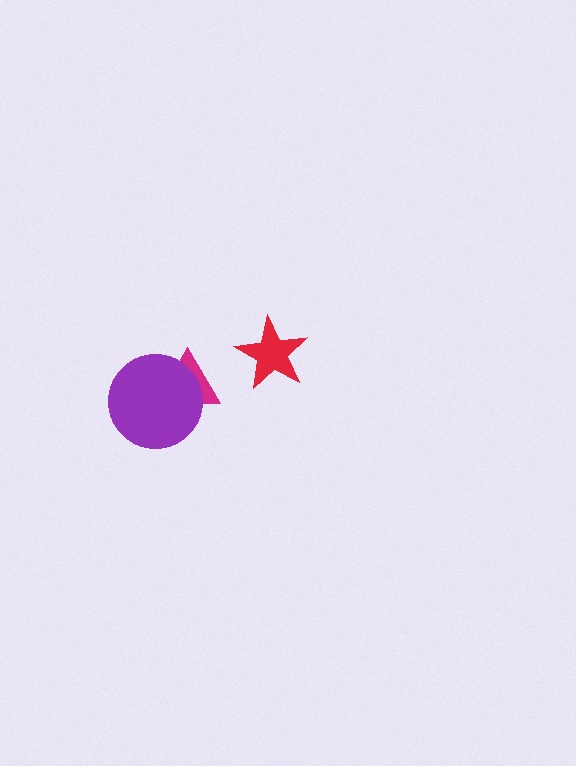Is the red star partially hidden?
No, no other shape covers it.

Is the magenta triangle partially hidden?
Yes, it is partially covered by another shape.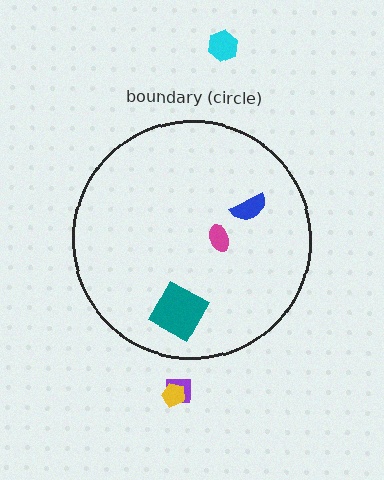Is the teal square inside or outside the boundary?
Inside.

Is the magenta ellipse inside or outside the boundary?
Inside.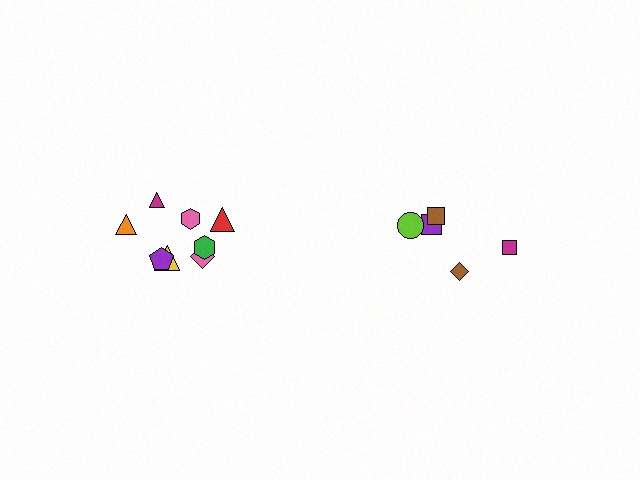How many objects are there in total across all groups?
There are 13 objects.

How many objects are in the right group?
There are 5 objects.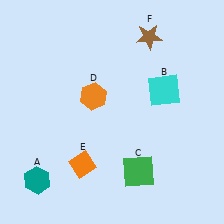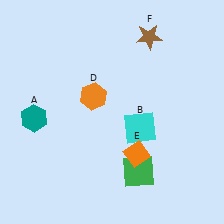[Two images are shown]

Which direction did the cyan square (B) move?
The cyan square (B) moved down.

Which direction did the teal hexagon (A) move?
The teal hexagon (A) moved up.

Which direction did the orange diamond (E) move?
The orange diamond (E) moved right.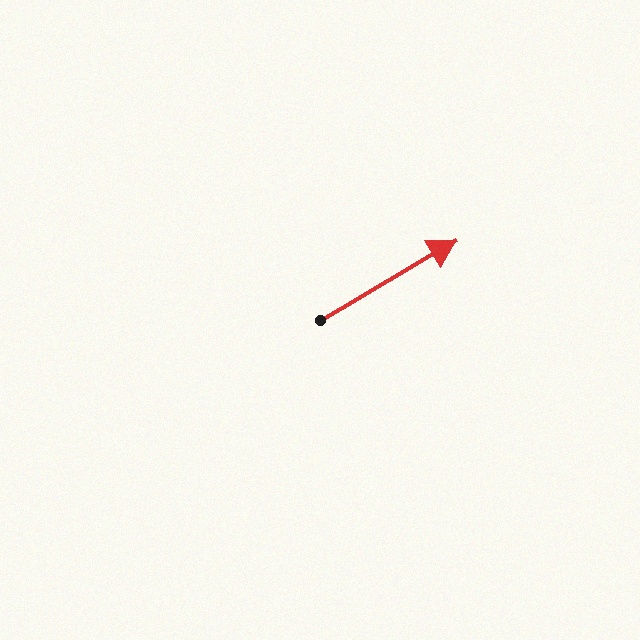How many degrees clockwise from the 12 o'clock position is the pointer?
Approximately 60 degrees.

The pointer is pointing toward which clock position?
Roughly 2 o'clock.